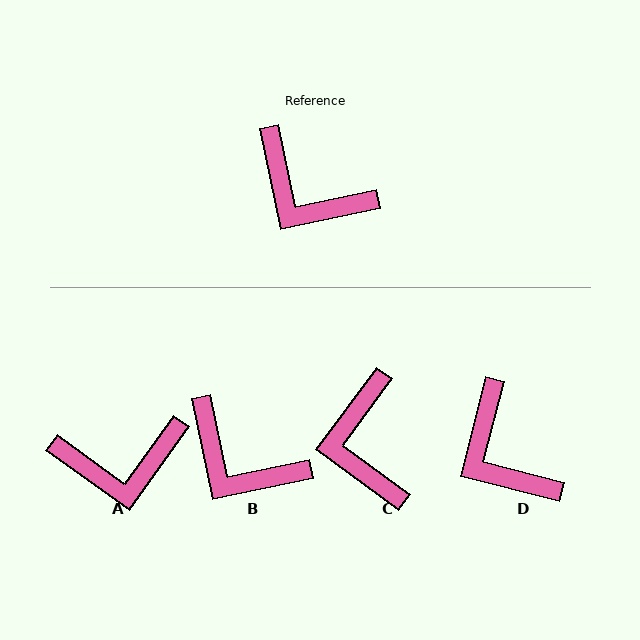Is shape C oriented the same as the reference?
No, it is off by about 48 degrees.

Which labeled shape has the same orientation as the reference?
B.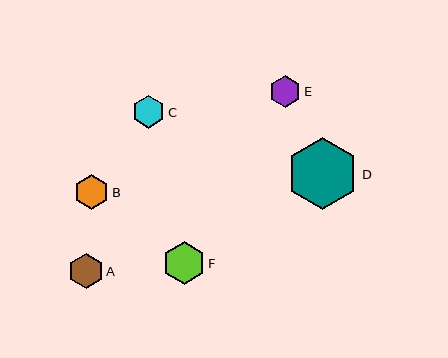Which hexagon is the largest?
Hexagon D is the largest with a size of approximately 72 pixels.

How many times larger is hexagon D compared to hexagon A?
Hexagon D is approximately 2.1 times the size of hexagon A.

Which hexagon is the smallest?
Hexagon E is the smallest with a size of approximately 32 pixels.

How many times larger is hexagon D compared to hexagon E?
Hexagon D is approximately 2.2 times the size of hexagon E.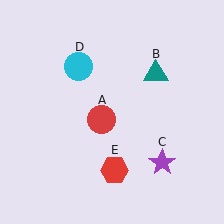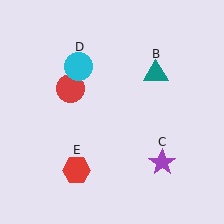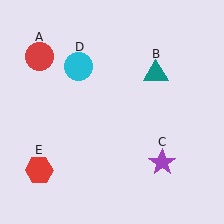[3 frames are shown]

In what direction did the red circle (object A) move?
The red circle (object A) moved up and to the left.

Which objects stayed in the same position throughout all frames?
Teal triangle (object B) and purple star (object C) and cyan circle (object D) remained stationary.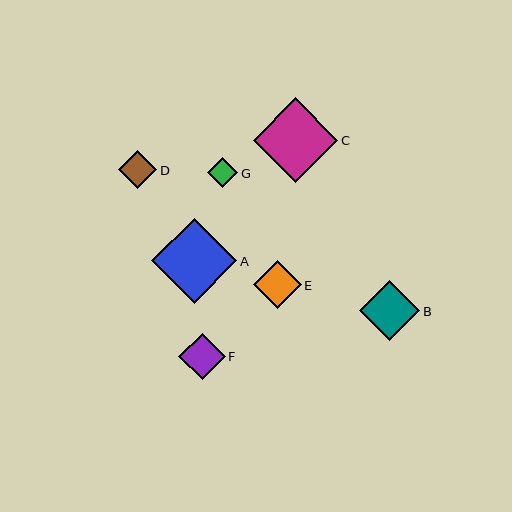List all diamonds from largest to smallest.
From largest to smallest: A, C, B, E, F, D, G.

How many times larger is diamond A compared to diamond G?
Diamond A is approximately 2.8 times the size of diamond G.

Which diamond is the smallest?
Diamond G is the smallest with a size of approximately 31 pixels.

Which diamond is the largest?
Diamond A is the largest with a size of approximately 85 pixels.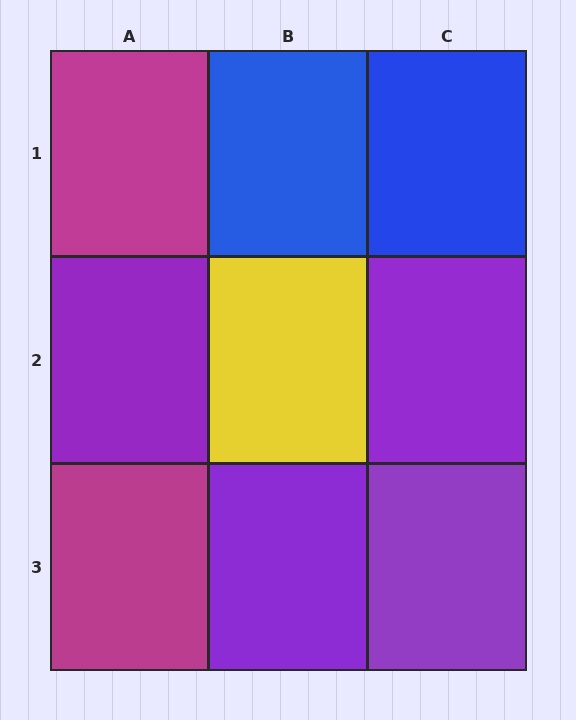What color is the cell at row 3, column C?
Purple.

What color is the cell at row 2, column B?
Yellow.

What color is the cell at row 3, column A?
Magenta.